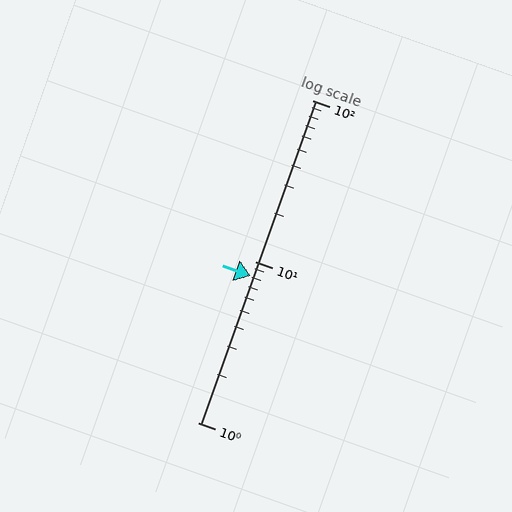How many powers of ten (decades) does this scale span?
The scale spans 2 decades, from 1 to 100.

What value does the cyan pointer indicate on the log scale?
The pointer indicates approximately 8.1.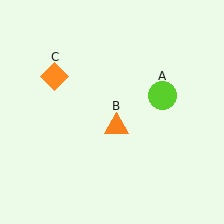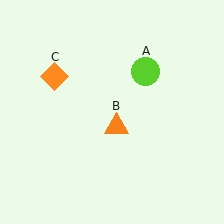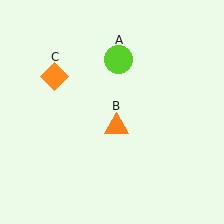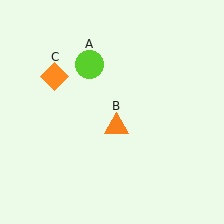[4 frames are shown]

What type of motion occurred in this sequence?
The lime circle (object A) rotated counterclockwise around the center of the scene.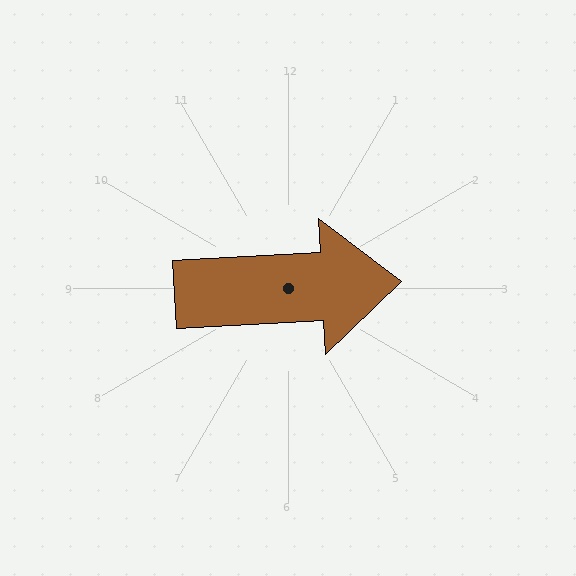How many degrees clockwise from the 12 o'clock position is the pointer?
Approximately 87 degrees.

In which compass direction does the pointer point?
East.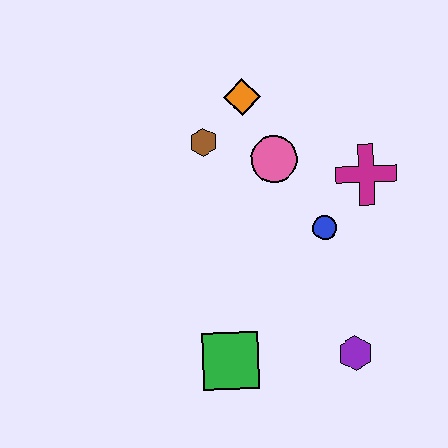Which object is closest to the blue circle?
The magenta cross is closest to the blue circle.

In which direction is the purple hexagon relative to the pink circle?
The purple hexagon is below the pink circle.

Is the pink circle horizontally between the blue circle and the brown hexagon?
Yes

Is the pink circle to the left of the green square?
No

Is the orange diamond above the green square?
Yes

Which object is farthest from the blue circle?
The green square is farthest from the blue circle.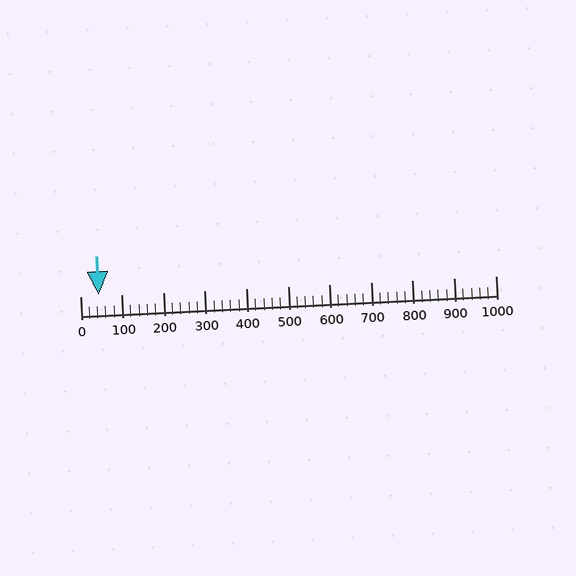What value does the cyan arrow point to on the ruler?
The cyan arrow points to approximately 44.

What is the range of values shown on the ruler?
The ruler shows values from 0 to 1000.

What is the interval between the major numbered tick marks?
The major tick marks are spaced 100 units apart.